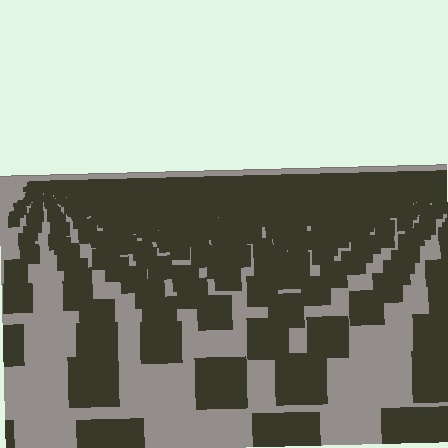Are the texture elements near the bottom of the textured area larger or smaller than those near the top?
Larger. Near the bottom, elements are closer to the viewer and appear at a bigger on-screen size.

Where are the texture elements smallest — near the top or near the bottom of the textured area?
Near the top.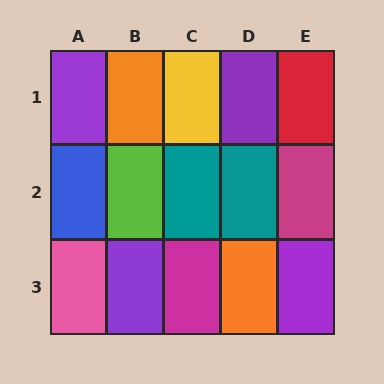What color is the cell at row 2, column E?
Magenta.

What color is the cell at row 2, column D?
Teal.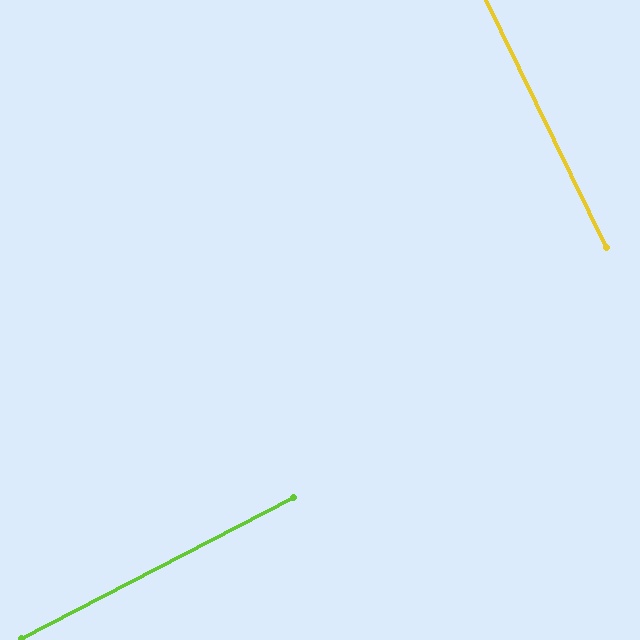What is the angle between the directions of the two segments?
Approximately 88 degrees.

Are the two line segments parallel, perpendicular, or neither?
Perpendicular — they meet at approximately 88°.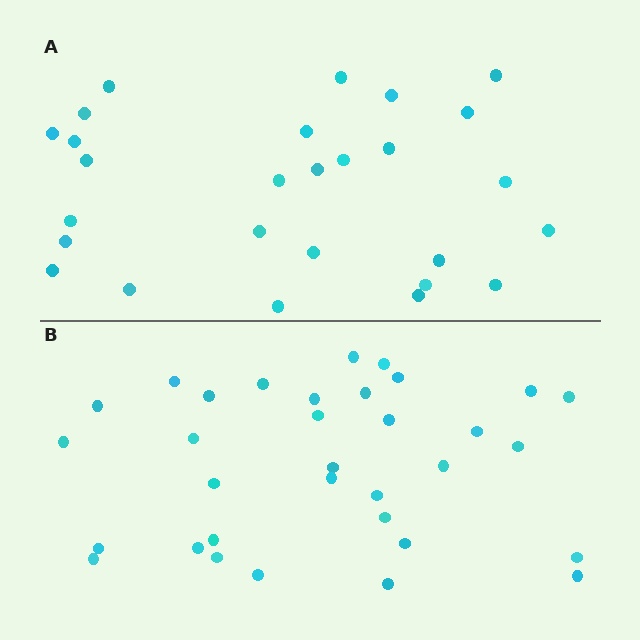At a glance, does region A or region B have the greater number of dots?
Region B (the bottom region) has more dots.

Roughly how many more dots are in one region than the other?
Region B has about 6 more dots than region A.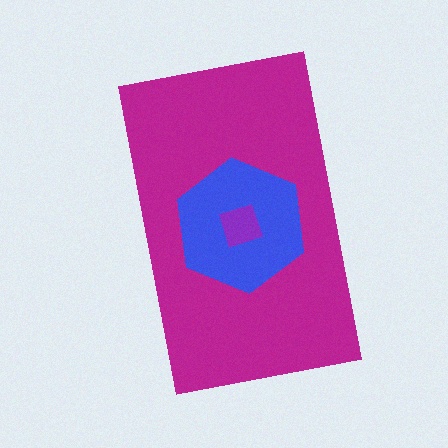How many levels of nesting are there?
3.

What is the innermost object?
The purple square.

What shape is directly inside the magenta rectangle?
The blue hexagon.